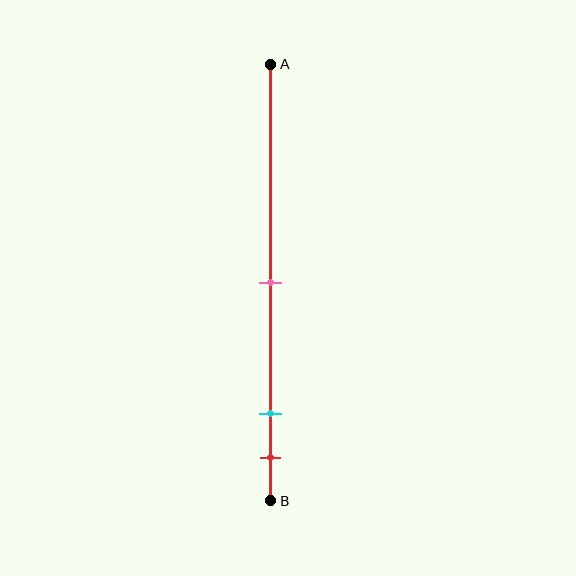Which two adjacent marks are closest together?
The cyan and red marks are the closest adjacent pair.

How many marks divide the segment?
There are 3 marks dividing the segment.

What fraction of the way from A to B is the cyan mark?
The cyan mark is approximately 80% (0.8) of the way from A to B.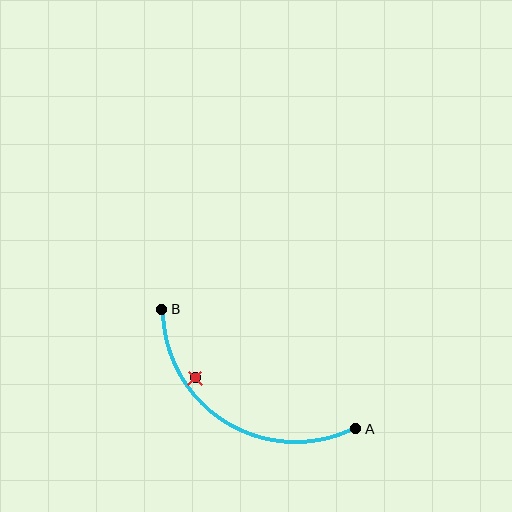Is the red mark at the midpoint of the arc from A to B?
No — the red mark does not lie on the arc at all. It sits slightly inside the curve.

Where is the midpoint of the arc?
The arc midpoint is the point on the curve farthest from the straight line joining A and B. It sits below that line.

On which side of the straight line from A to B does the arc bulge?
The arc bulges below the straight line connecting A and B.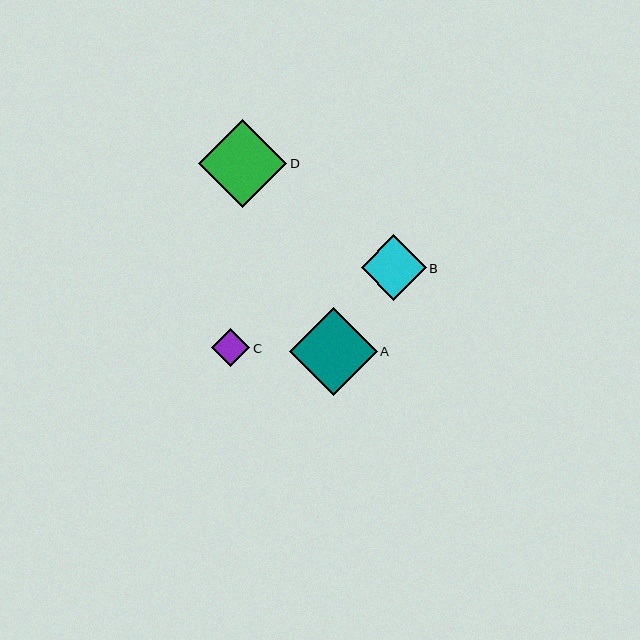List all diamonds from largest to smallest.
From largest to smallest: D, A, B, C.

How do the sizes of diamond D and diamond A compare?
Diamond D and diamond A are approximately the same size.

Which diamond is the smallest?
Diamond C is the smallest with a size of approximately 38 pixels.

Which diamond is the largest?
Diamond D is the largest with a size of approximately 89 pixels.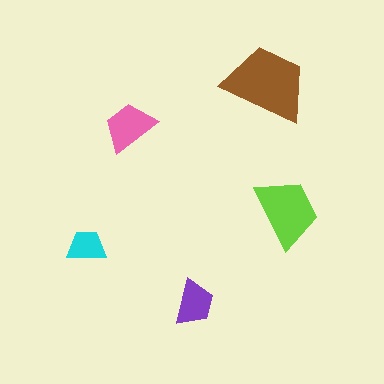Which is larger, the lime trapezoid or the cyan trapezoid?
The lime one.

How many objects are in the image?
There are 5 objects in the image.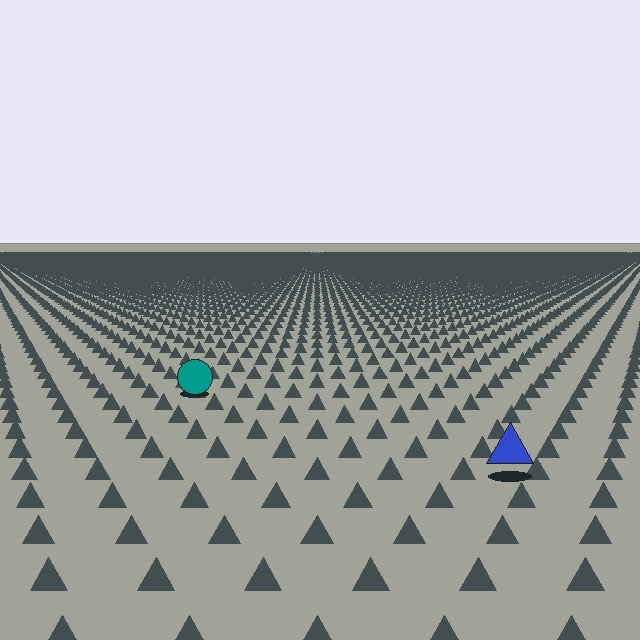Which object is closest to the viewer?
The blue triangle is closest. The texture marks near it are larger and more spread out.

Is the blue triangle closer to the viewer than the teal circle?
Yes. The blue triangle is closer — you can tell from the texture gradient: the ground texture is coarser near it.